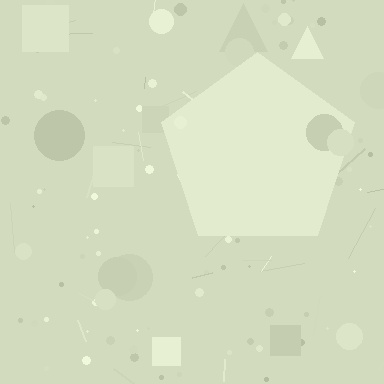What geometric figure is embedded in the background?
A pentagon is embedded in the background.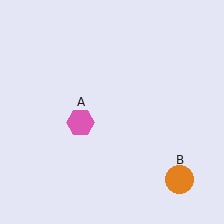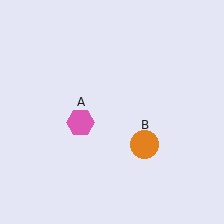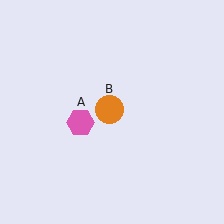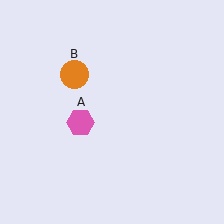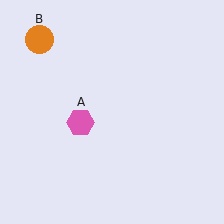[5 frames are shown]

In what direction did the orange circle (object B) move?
The orange circle (object B) moved up and to the left.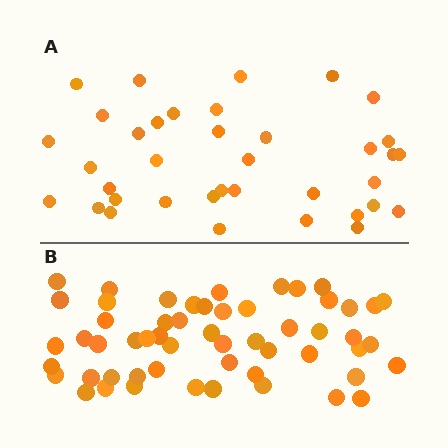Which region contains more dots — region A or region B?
Region B (the bottom region) has more dots.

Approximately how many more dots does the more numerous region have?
Region B has approximately 20 more dots than region A.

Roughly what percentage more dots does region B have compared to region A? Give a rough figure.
About 50% more.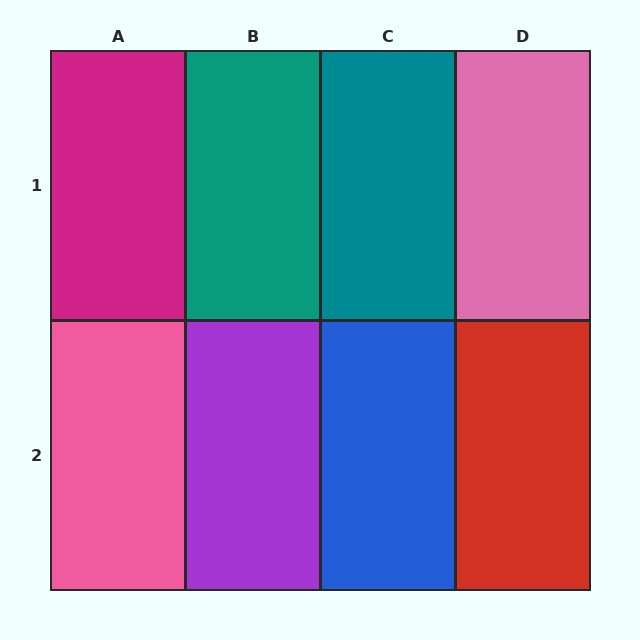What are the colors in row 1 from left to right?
Magenta, teal, teal, pink.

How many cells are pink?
2 cells are pink.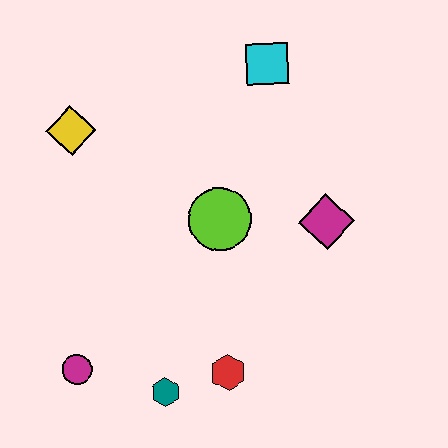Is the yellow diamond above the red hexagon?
Yes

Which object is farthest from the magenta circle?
The cyan square is farthest from the magenta circle.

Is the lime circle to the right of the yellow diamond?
Yes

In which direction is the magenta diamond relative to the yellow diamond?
The magenta diamond is to the right of the yellow diamond.